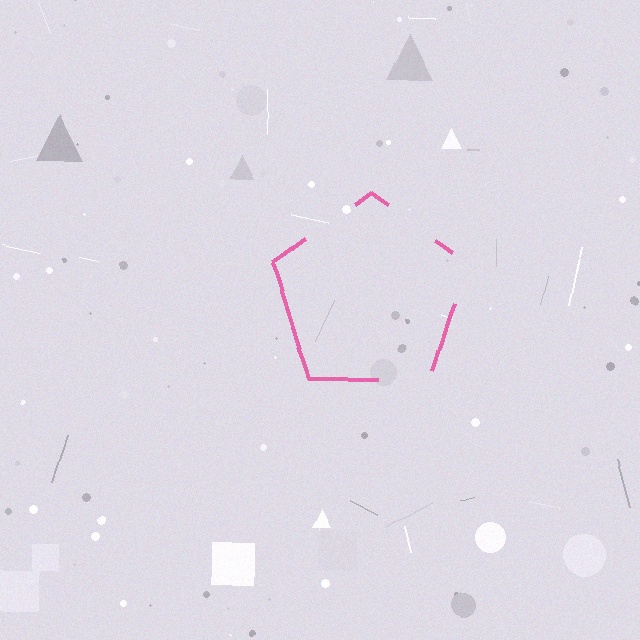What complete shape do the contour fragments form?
The contour fragments form a pentagon.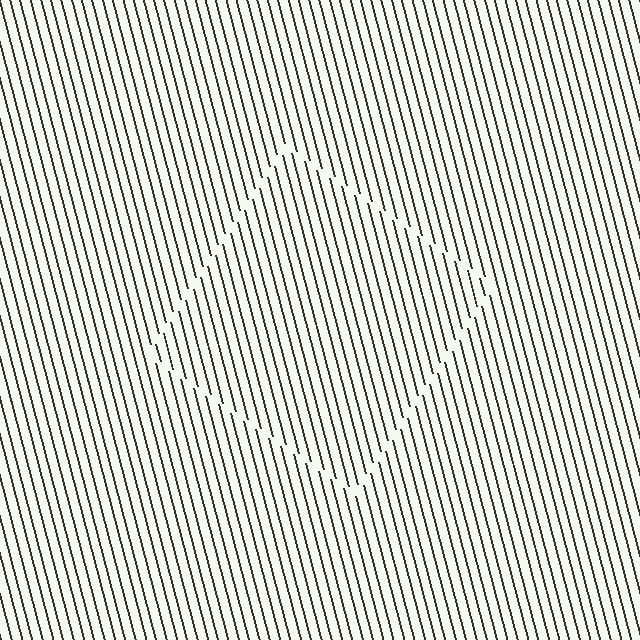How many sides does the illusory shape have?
4 sides — the line-ends trace a square.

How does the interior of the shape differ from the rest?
The interior of the shape contains the same grating, shifted by half a period — the contour is defined by the phase discontinuity where line-ends from the inner and outer gratings abut.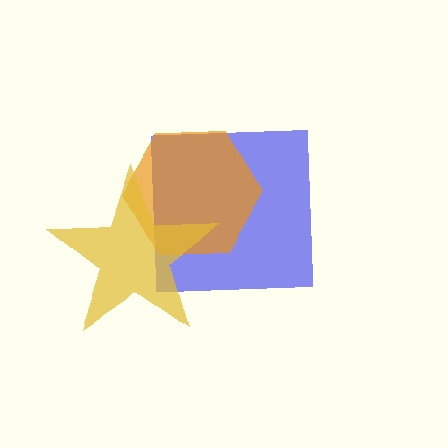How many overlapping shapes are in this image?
There are 3 overlapping shapes in the image.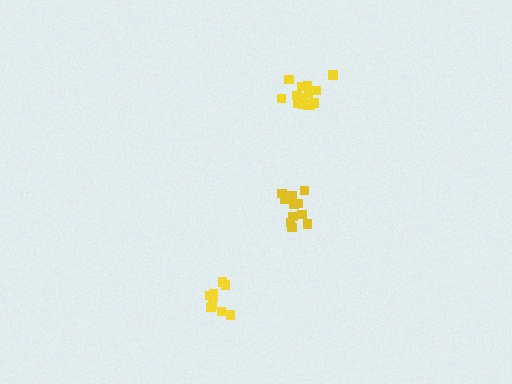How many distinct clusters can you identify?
There are 3 distinct clusters.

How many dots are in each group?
Group 1: 10 dots, Group 2: 12 dots, Group 3: 15 dots (37 total).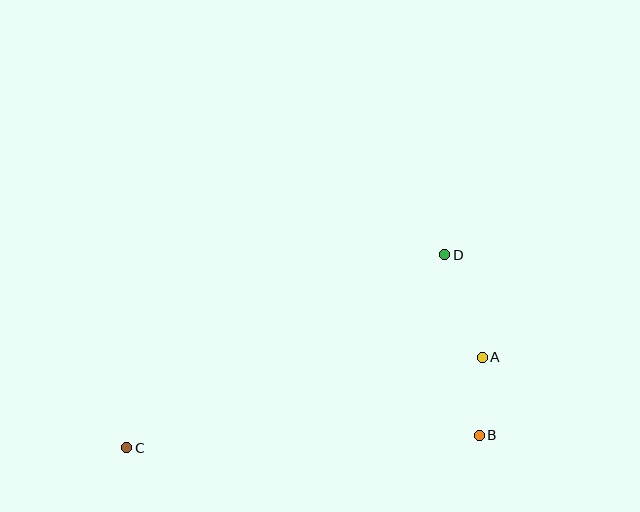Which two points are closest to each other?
Points A and B are closest to each other.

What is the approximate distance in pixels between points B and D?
The distance between B and D is approximately 184 pixels.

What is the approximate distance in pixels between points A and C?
The distance between A and C is approximately 367 pixels.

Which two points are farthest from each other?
Points C and D are farthest from each other.